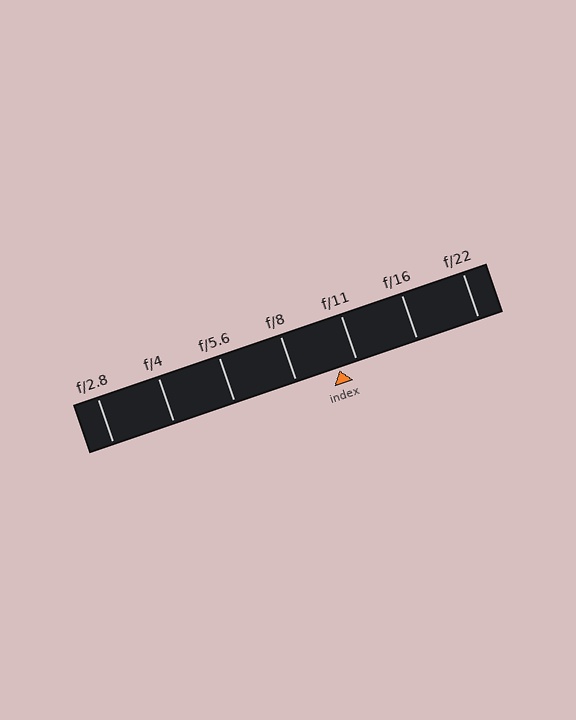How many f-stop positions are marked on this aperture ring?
There are 7 f-stop positions marked.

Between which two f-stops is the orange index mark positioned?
The index mark is between f/8 and f/11.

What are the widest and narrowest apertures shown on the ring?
The widest aperture shown is f/2.8 and the narrowest is f/22.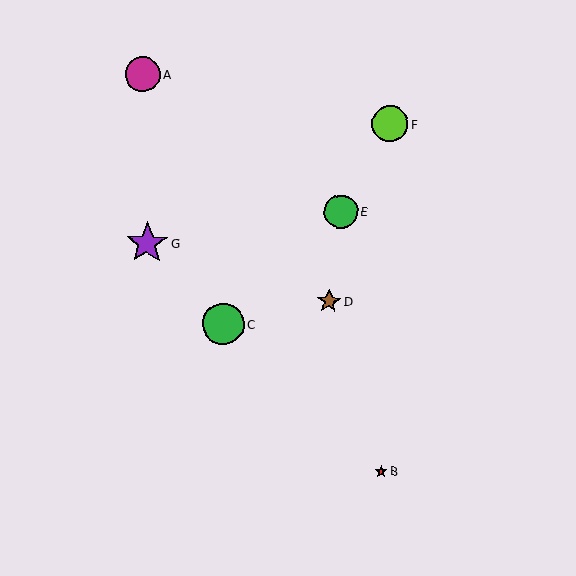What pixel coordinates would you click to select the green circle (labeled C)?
Click at (223, 324) to select the green circle C.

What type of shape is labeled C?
Shape C is a green circle.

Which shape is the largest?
The purple star (labeled G) is the largest.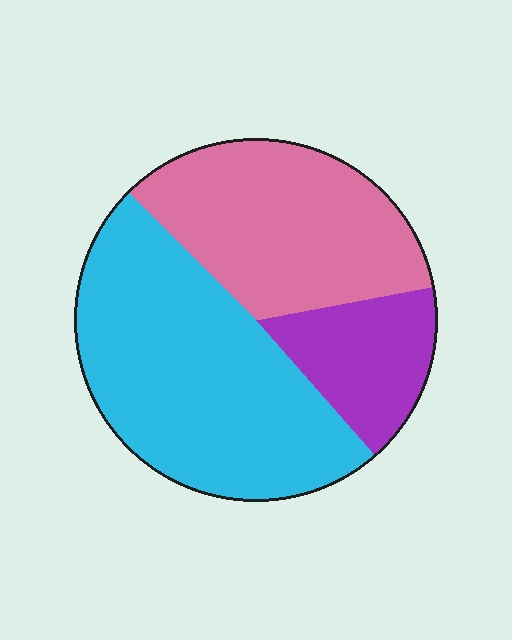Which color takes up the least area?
Purple, at roughly 15%.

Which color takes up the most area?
Cyan, at roughly 50%.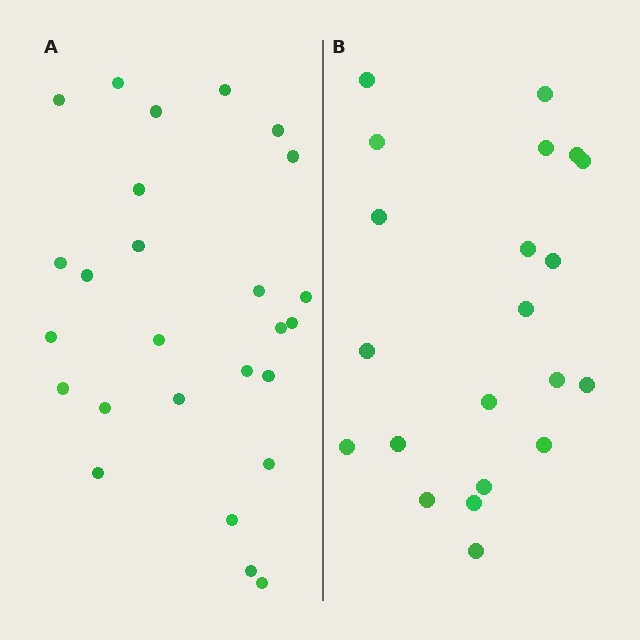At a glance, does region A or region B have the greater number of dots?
Region A (the left region) has more dots.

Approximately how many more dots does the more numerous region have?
Region A has about 5 more dots than region B.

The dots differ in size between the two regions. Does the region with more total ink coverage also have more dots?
No. Region B has more total ink coverage because its dots are larger, but region A actually contains more individual dots. Total area can be misleading — the number of items is what matters here.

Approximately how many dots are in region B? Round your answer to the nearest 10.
About 20 dots. (The exact count is 21, which rounds to 20.)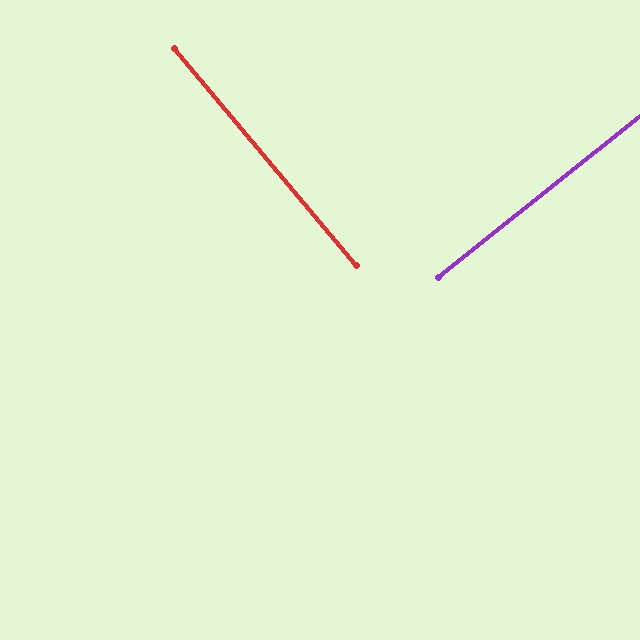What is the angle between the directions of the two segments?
Approximately 88 degrees.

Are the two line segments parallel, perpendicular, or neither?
Perpendicular — they meet at approximately 88°.